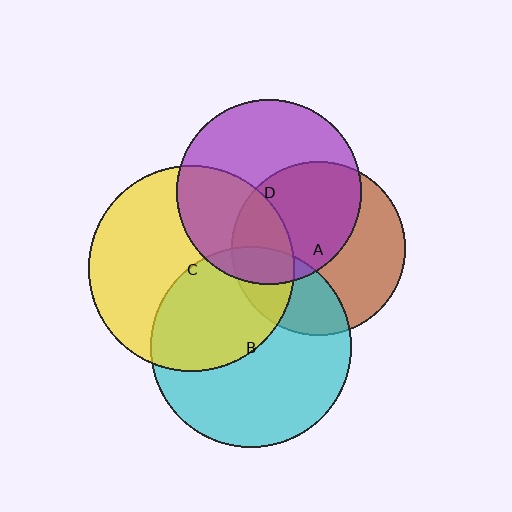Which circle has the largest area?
Circle C (yellow).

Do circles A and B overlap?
Yes.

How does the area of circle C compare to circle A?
Approximately 1.4 times.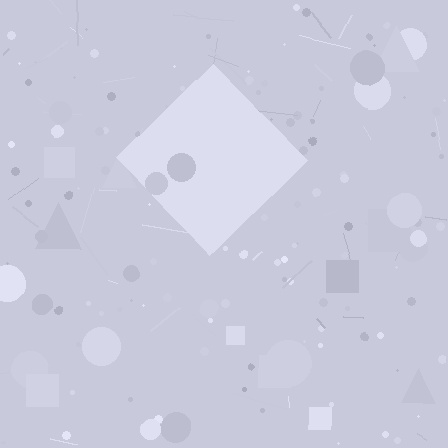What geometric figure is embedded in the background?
A diamond is embedded in the background.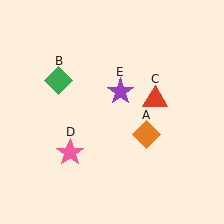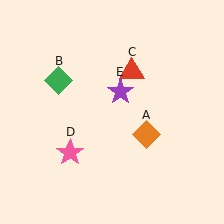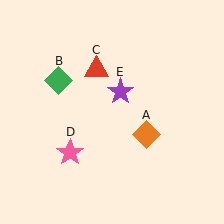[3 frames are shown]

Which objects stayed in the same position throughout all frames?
Orange diamond (object A) and green diamond (object B) and pink star (object D) and purple star (object E) remained stationary.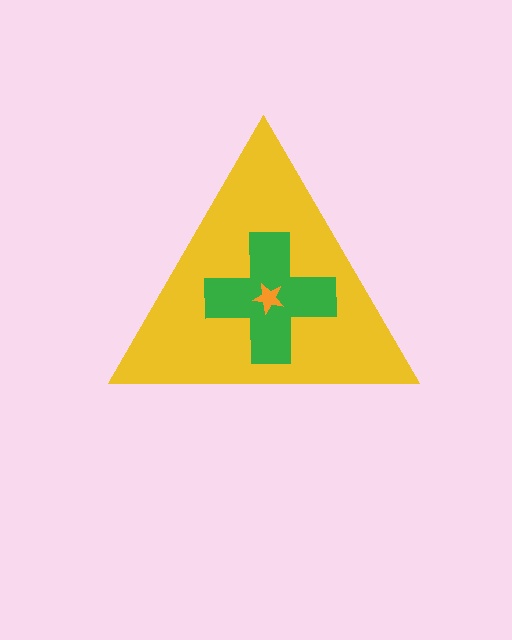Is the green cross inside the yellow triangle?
Yes.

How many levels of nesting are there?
3.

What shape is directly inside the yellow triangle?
The green cross.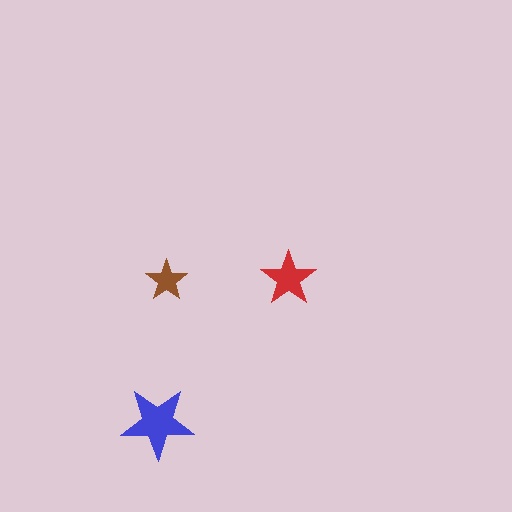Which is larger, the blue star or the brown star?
The blue one.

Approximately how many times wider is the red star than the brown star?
About 1.5 times wider.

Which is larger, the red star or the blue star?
The blue one.